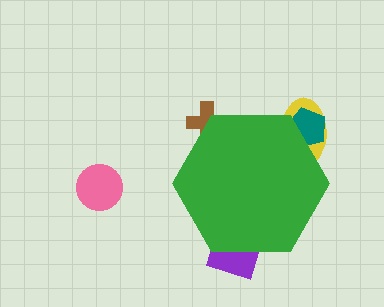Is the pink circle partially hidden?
No, the pink circle is fully visible.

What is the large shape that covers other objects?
A green hexagon.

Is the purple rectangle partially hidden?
Yes, the purple rectangle is partially hidden behind the green hexagon.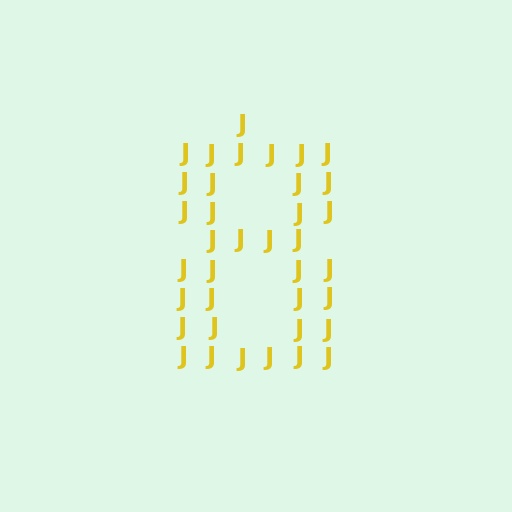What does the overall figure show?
The overall figure shows the digit 8.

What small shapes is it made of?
It is made of small letter J's.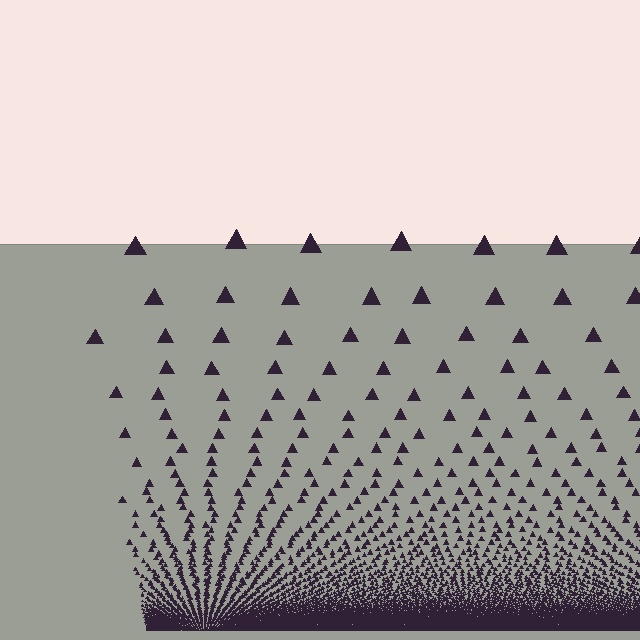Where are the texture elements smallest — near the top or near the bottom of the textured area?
Near the bottom.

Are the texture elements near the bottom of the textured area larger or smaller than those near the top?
Smaller. The gradient is inverted — elements near the bottom are smaller and denser.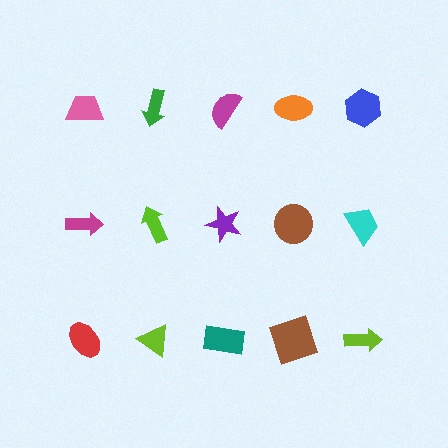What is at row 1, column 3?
A magenta semicircle.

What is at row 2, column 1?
A magenta arrow.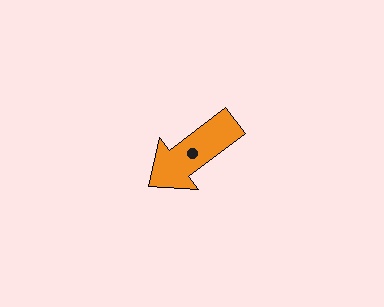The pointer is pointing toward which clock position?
Roughly 8 o'clock.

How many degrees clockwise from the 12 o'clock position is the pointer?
Approximately 233 degrees.